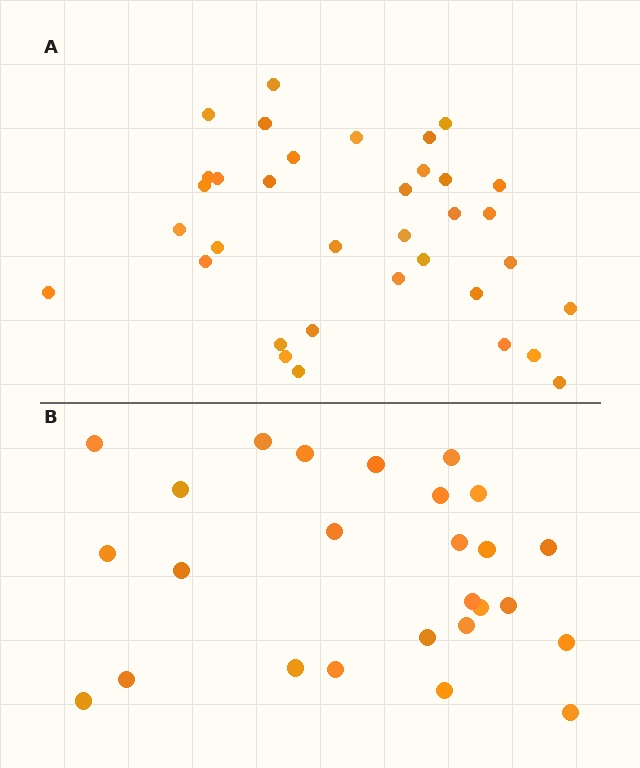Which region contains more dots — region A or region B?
Region A (the top region) has more dots.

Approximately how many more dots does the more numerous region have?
Region A has roughly 8 or so more dots than region B.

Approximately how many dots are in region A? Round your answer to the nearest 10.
About 40 dots. (The exact count is 35, which rounds to 40.)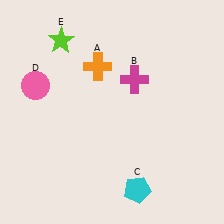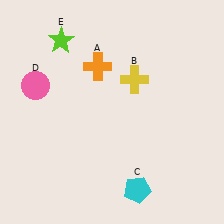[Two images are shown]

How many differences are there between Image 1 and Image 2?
There is 1 difference between the two images.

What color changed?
The cross (B) changed from magenta in Image 1 to yellow in Image 2.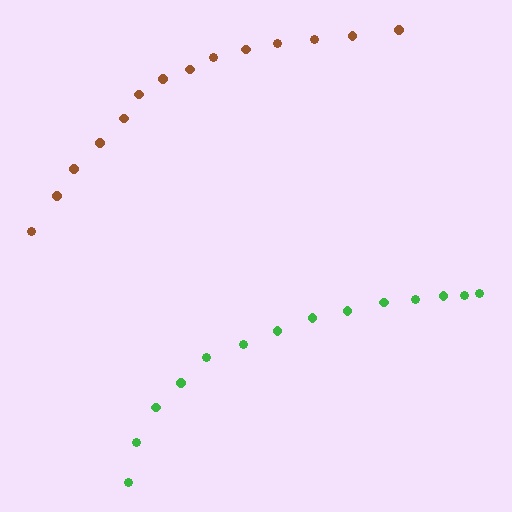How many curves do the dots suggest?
There are 2 distinct paths.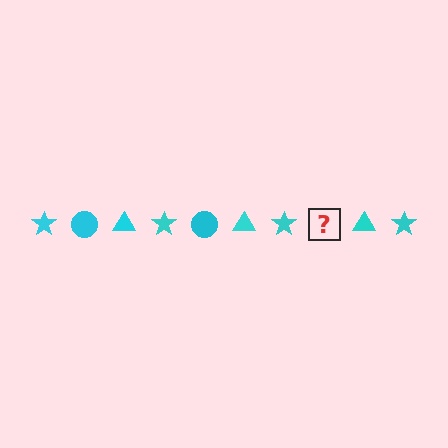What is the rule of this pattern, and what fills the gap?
The rule is that the pattern cycles through star, circle, triangle shapes in cyan. The gap should be filled with a cyan circle.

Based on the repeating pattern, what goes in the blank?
The blank should be a cyan circle.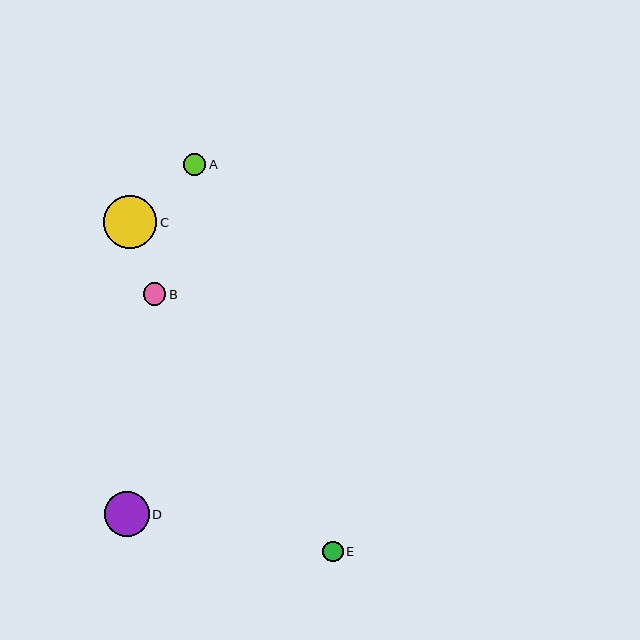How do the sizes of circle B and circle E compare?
Circle B and circle E are approximately the same size.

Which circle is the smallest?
Circle E is the smallest with a size of approximately 21 pixels.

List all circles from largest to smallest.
From largest to smallest: C, D, B, A, E.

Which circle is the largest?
Circle C is the largest with a size of approximately 53 pixels.